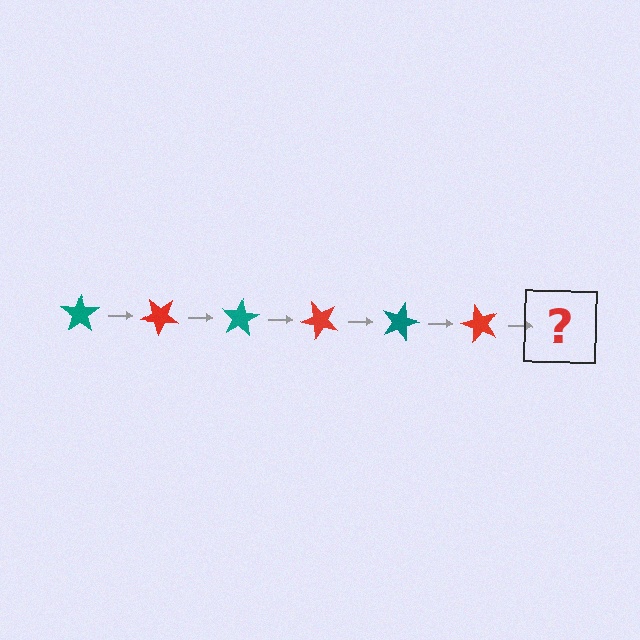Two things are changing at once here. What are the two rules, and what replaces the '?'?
The two rules are that it rotates 40 degrees each step and the color cycles through teal and red. The '?' should be a teal star, rotated 240 degrees from the start.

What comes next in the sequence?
The next element should be a teal star, rotated 240 degrees from the start.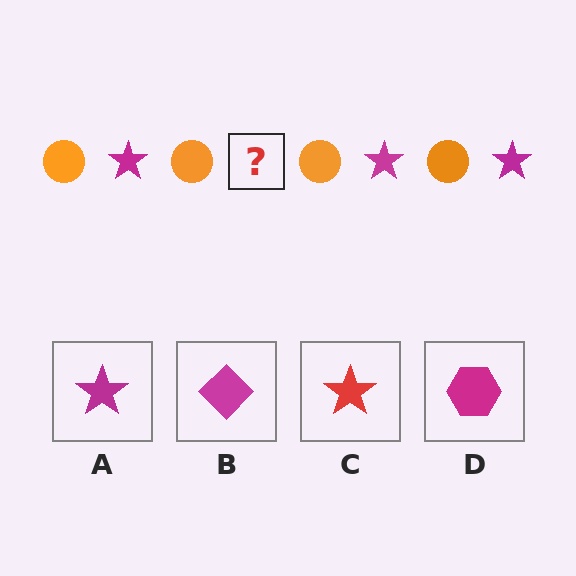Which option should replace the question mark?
Option A.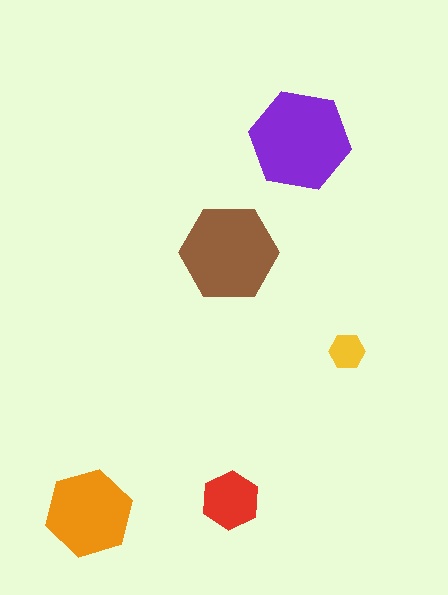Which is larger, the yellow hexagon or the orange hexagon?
The orange one.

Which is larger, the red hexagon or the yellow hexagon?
The red one.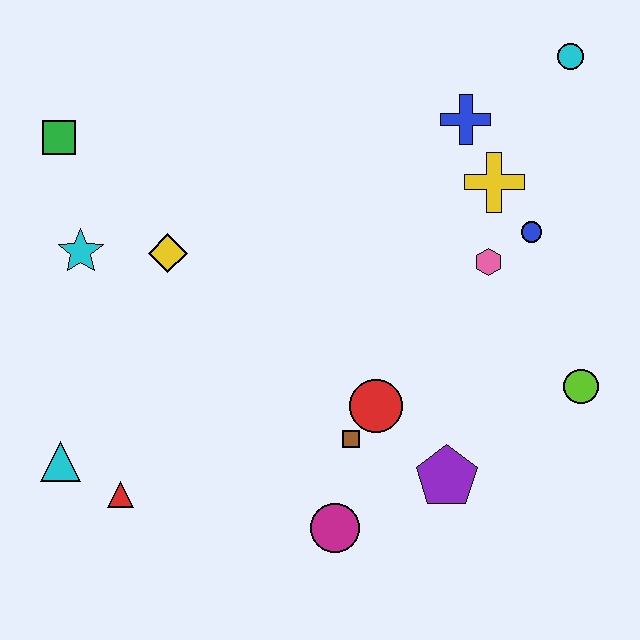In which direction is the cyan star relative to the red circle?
The cyan star is to the left of the red circle.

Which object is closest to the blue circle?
The pink hexagon is closest to the blue circle.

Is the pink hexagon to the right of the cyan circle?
No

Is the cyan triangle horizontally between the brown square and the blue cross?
No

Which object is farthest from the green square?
The lime circle is farthest from the green square.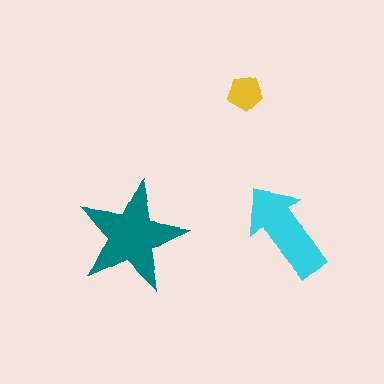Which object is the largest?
The teal star.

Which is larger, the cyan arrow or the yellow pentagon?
The cyan arrow.